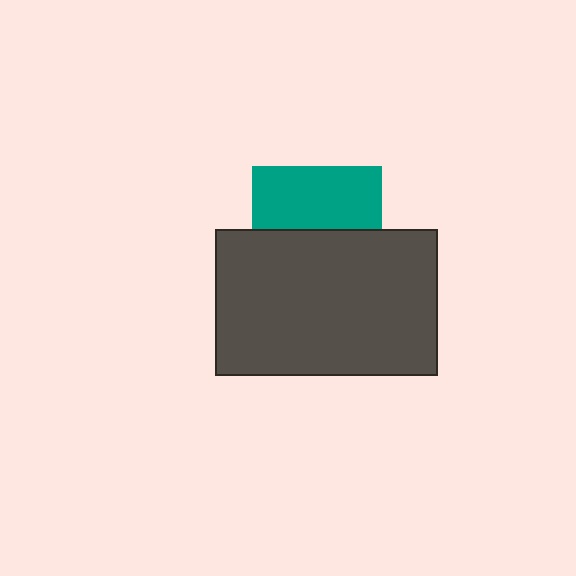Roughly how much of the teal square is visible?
About half of it is visible (roughly 49%).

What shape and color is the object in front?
The object in front is a dark gray rectangle.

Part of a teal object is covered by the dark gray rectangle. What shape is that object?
It is a square.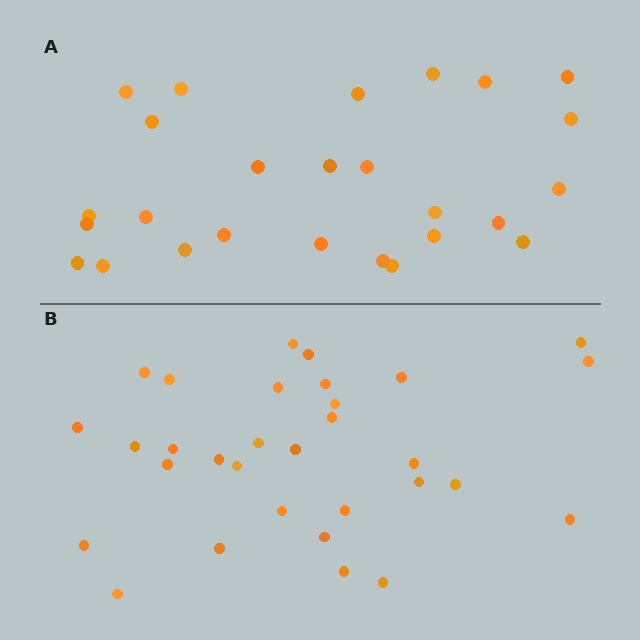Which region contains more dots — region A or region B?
Region B (the bottom region) has more dots.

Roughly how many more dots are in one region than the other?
Region B has about 5 more dots than region A.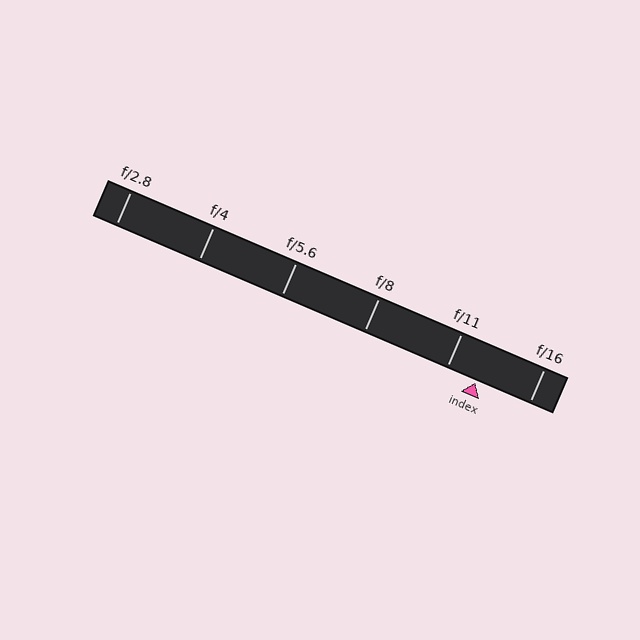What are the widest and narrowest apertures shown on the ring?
The widest aperture shown is f/2.8 and the narrowest is f/16.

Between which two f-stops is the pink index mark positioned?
The index mark is between f/11 and f/16.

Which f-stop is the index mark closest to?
The index mark is closest to f/11.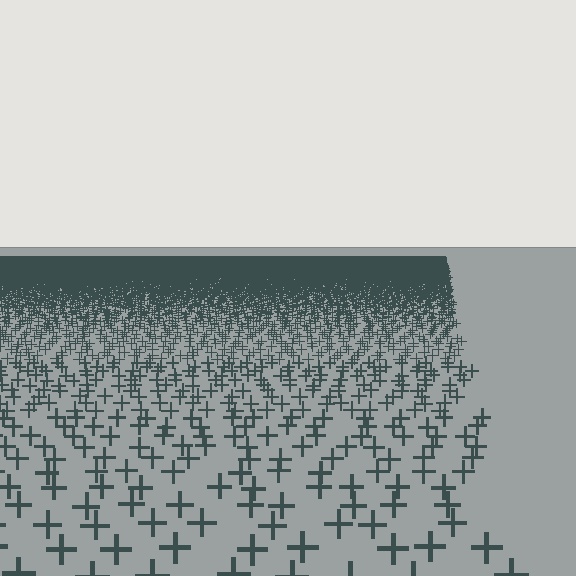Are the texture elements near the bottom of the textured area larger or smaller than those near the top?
Larger. Near the bottom, elements are closer to the viewer and appear at a bigger on-screen size.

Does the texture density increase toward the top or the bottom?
Density increases toward the top.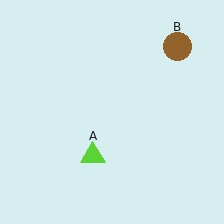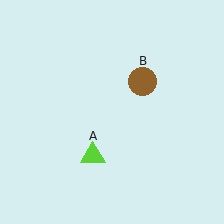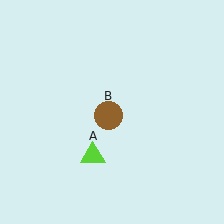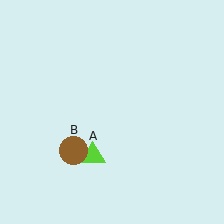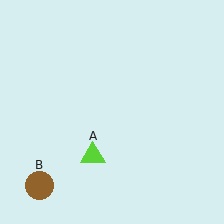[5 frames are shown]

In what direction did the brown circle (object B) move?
The brown circle (object B) moved down and to the left.